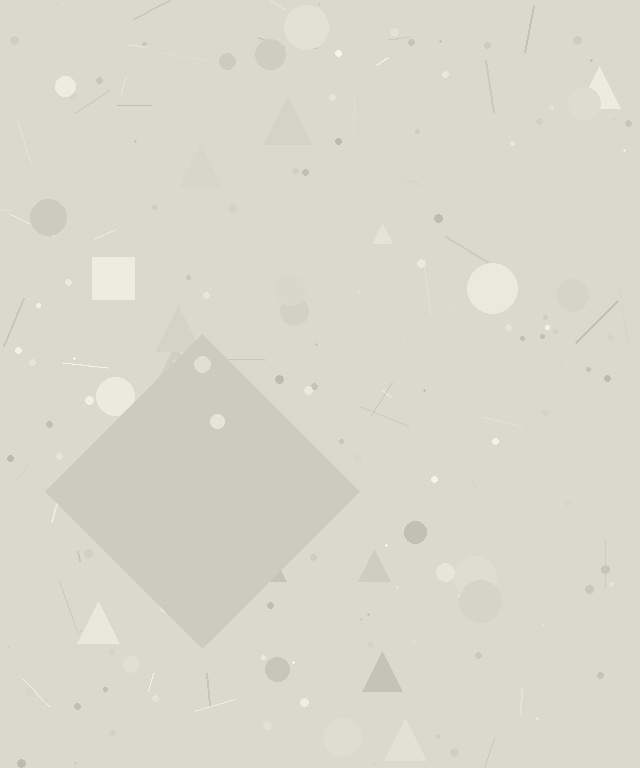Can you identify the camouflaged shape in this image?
The camouflaged shape is a diamond.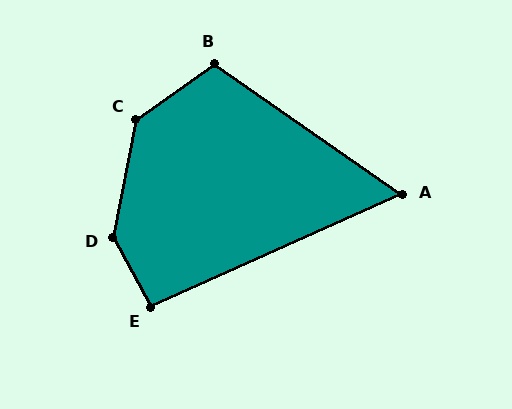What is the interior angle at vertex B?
Approximately 109 degrees (obtuse).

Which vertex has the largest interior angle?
D, at approximately 140 degrees.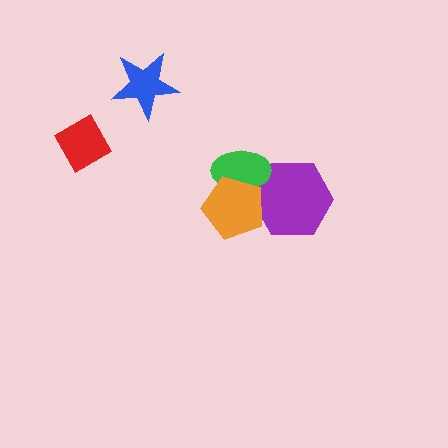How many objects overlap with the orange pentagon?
2 objects overlap with the orange pentagon.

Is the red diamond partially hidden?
No, no other shape covers it.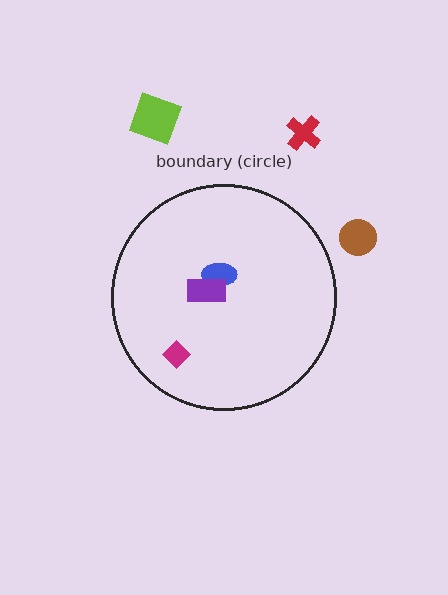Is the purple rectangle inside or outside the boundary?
Inside.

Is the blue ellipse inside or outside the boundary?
Inside.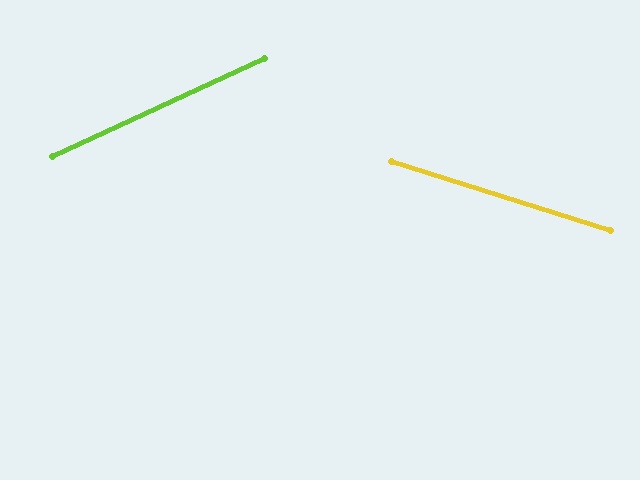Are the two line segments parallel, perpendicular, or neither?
Neither parallel nor perpendicular — they differ by about 43°.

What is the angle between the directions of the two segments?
Approximately 43 degrees.